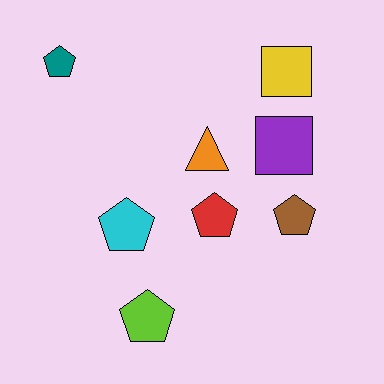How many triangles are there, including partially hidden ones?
There is 1 triangle.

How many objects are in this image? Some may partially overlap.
There are 8 objects.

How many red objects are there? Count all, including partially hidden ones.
There is 1 red object.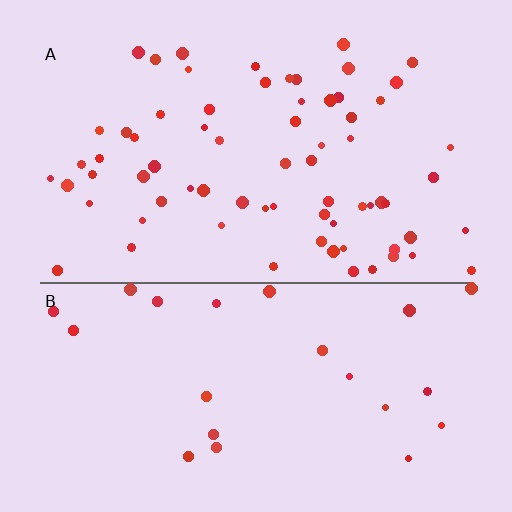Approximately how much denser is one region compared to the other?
Approximately 2.9× — region A over region B.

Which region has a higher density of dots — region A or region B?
A (the top).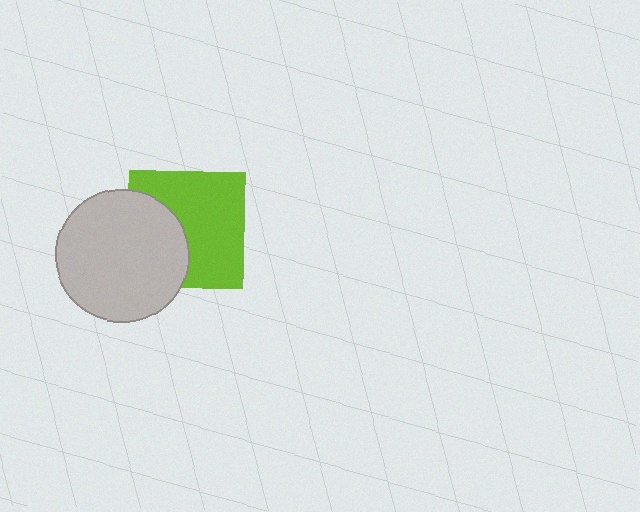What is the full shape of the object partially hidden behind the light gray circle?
The partially hidden object is a lime square.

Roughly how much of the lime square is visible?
About half of it is visible (roughly 63%).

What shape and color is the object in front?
The object in front is a light gray circle.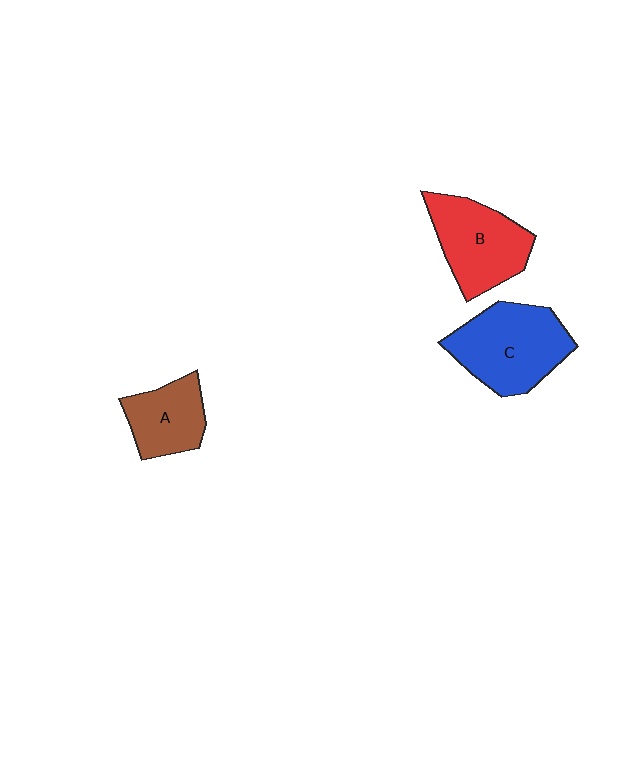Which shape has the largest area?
Shape C (blue).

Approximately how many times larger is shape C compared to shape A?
Approximately 1.6 times.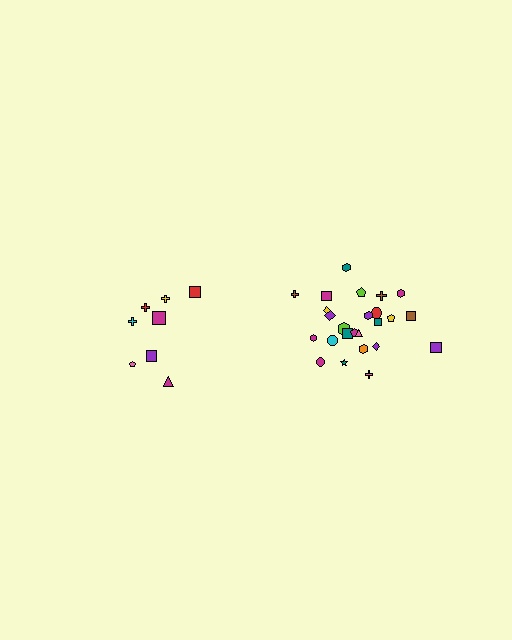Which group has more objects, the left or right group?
The right group.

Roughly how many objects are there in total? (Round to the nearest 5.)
Roughly 35 objects in total.